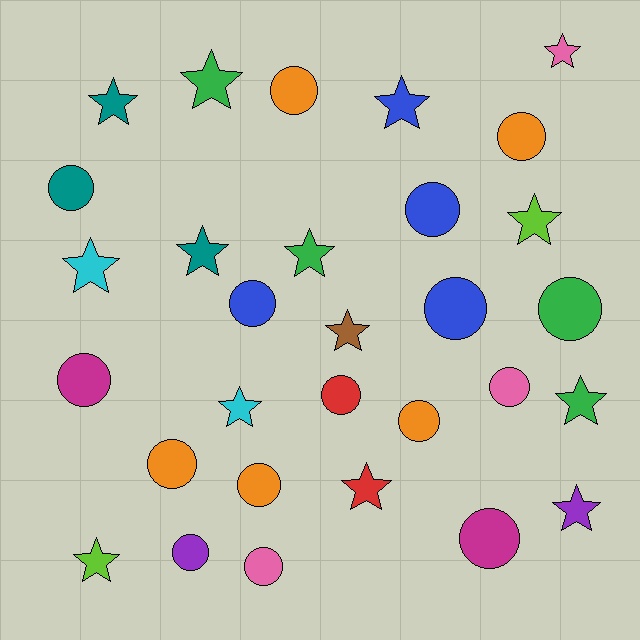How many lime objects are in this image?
There are 2 lime objects.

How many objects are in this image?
There are 30 objects.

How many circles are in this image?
There are 16 circles.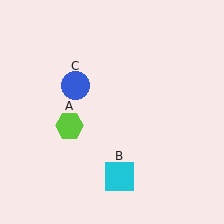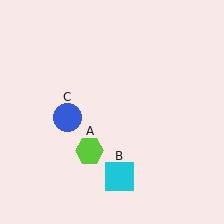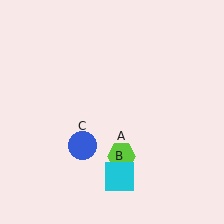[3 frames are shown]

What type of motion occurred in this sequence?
The lime hexagon (object A), blue circle (object C) rotated counterclockwise around the center of the scene.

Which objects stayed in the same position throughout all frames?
Cyan square (object B) remained stationary.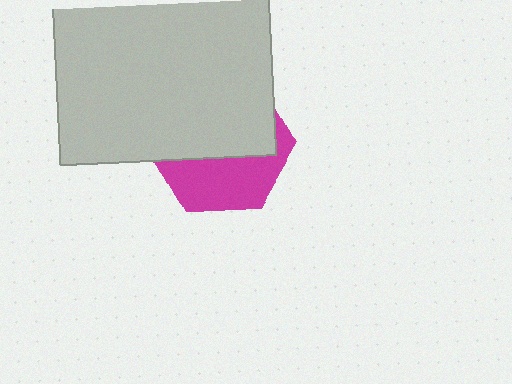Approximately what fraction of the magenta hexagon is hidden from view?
Roughly 60% of the magenta hexagon is hidden behind the light gray rectangle.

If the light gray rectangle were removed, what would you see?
You would see the complete magenta hexagon.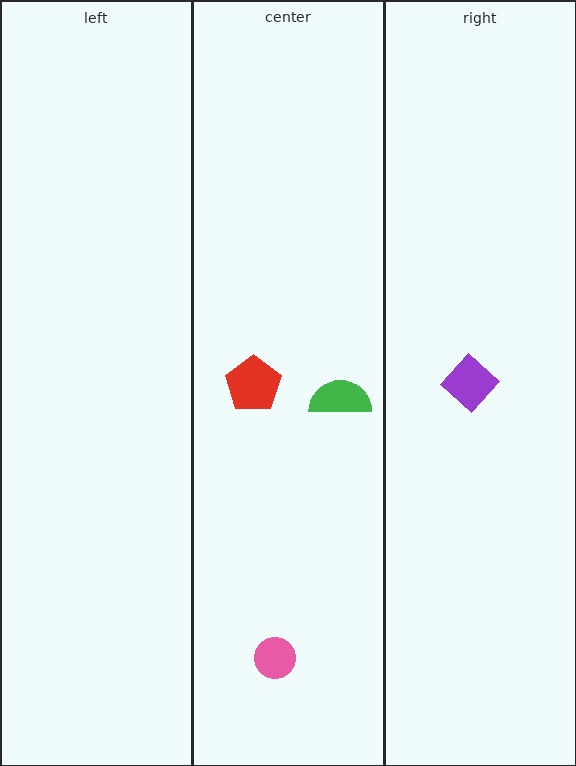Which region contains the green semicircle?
The center region.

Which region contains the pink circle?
The center region.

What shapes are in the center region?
The green semicircle, the pink circle, the red pentagon.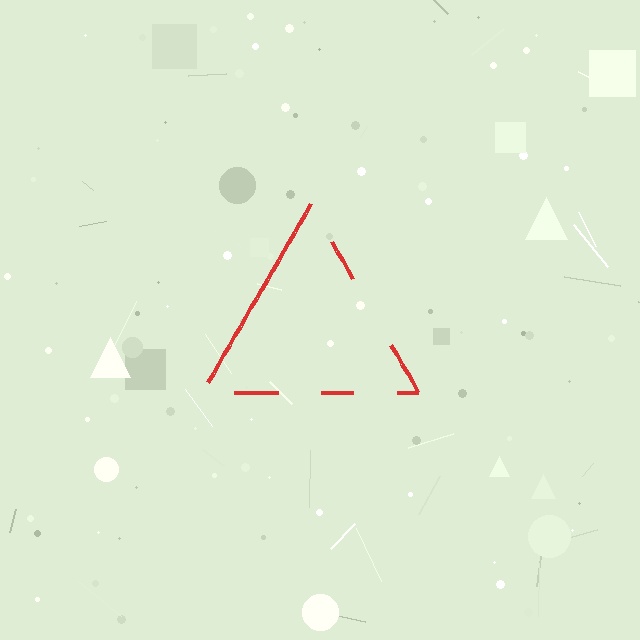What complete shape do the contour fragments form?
The contour fragments form a triangle.